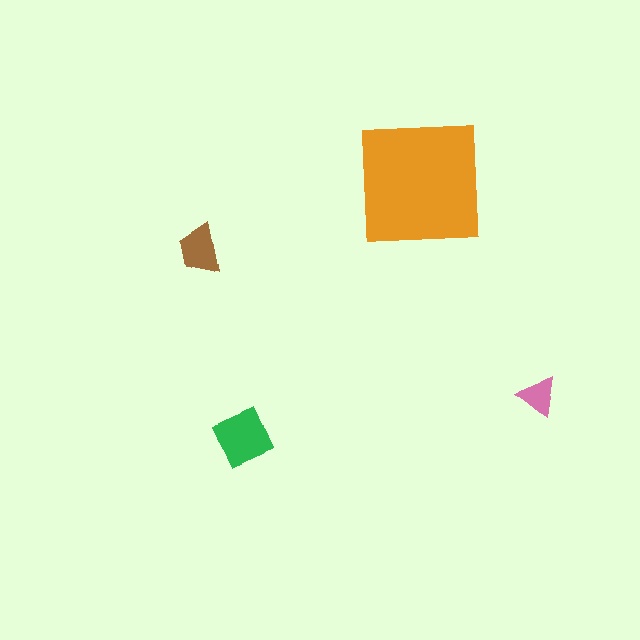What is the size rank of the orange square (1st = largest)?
1st.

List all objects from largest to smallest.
The orange square, the green diamond, the brown trapezoid, the pink triangle.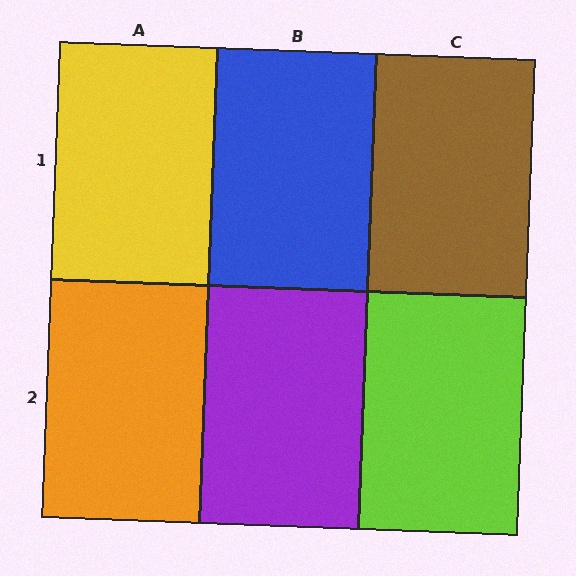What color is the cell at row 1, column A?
Yellow.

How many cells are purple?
1 cell is purple.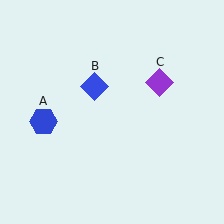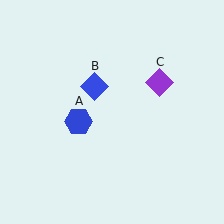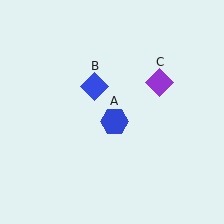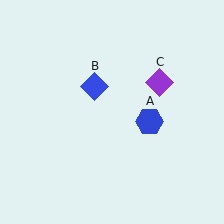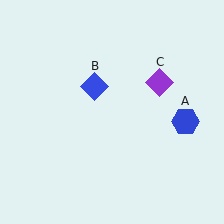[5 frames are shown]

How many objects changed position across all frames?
1 object changed position: blue hexagon (object A).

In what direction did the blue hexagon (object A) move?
The blue hexagon (object A) moved right.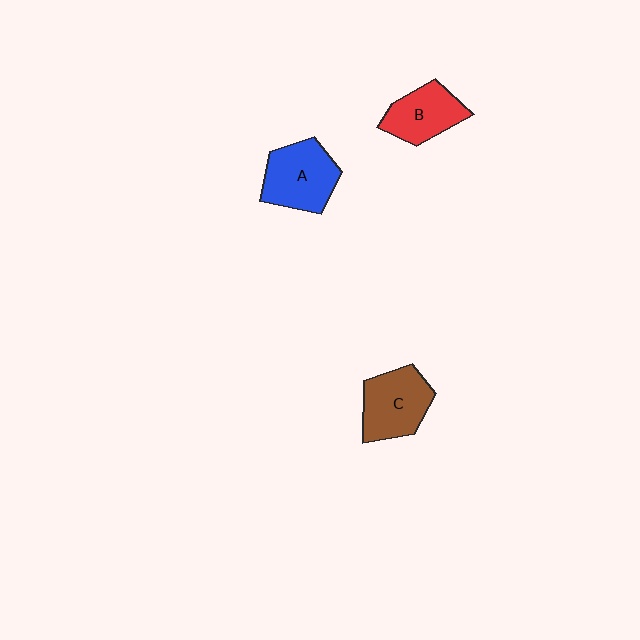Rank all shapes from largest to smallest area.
From largest to smallest: A (blue), C (brown), B (red).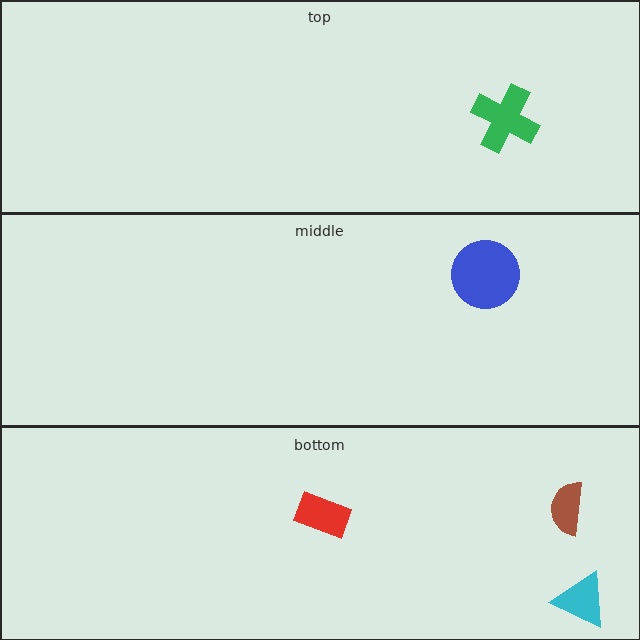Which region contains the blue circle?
The middle region.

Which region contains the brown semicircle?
The bottom region.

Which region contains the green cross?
The top region.